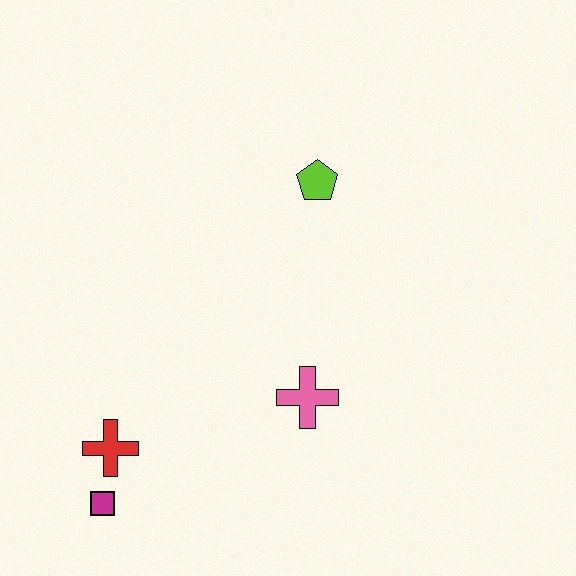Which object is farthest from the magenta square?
The lime pentagon is farthest from the magenta square.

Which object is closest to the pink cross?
The red cross is closest to the pink cross.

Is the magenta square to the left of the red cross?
Yes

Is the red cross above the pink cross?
No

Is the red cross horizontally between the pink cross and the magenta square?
Yes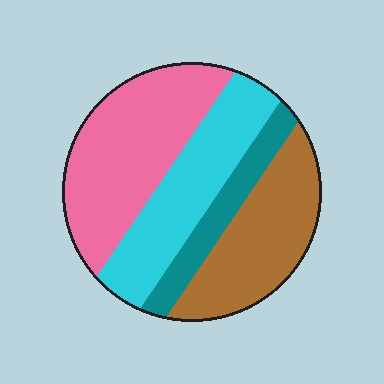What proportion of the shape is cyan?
Cyan takes up between a quarter and a half of the shape.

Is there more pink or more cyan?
Pink.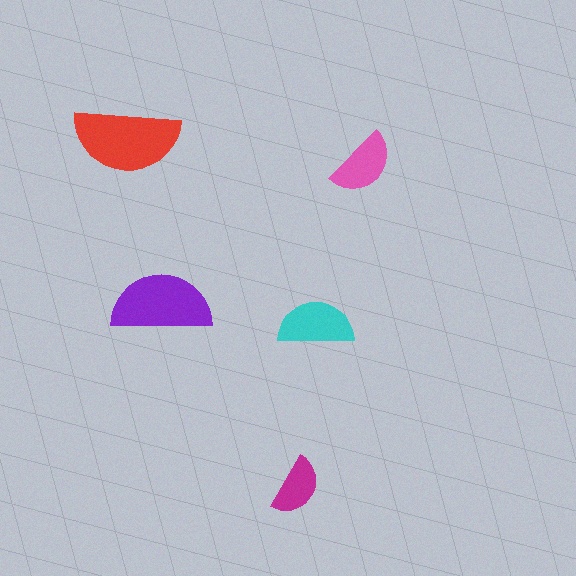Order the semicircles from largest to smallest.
the red one, the purple one, the cyan one, the pink one, the magenta one.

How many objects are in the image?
There are 5 objects in the image.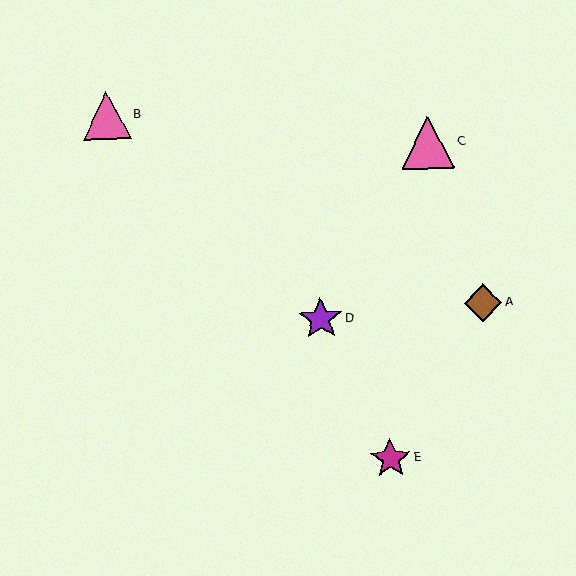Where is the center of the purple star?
The center of the purple star is at (320, 319).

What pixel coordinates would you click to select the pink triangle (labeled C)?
Click at (428, 142) to select the pink triangle C.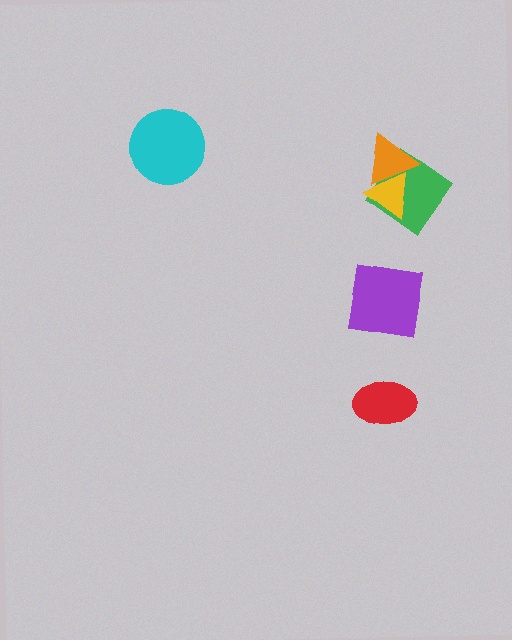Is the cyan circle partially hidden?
No, no other shape covers it.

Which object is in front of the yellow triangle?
The orange triangle is in front of the yellow triangle.